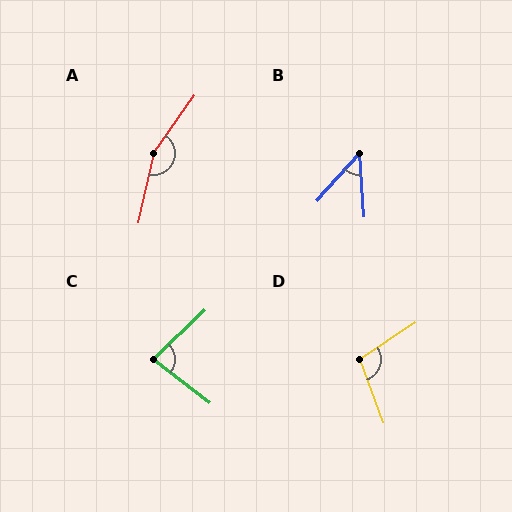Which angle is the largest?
A, at approximately 158 degrees.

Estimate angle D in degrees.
Approximately 103 degrees.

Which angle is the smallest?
B, at approximately 46 degrees.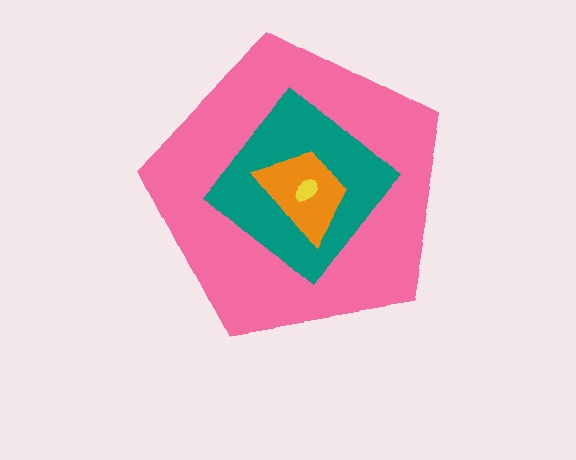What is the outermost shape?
The pink pentagon.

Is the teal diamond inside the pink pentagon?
Yes.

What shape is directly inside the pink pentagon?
The teal diamond.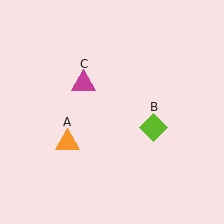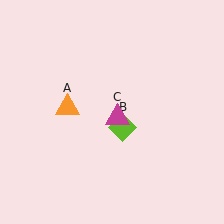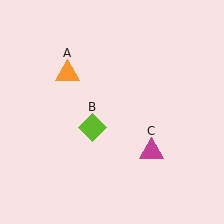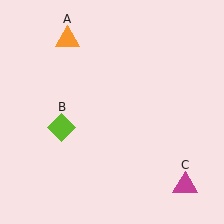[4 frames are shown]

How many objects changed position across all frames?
3 objects changed position: orange triangle (object A), lime diamond (object B), magenta triangle (object C).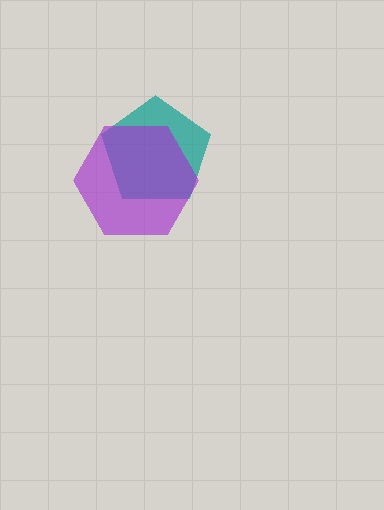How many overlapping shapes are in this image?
There are 2 overlapping shapes in the image.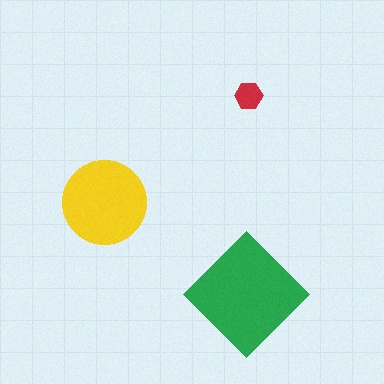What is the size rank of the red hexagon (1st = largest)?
3rd.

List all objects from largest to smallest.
The green diamond, the yellow circle, the red hexagon.